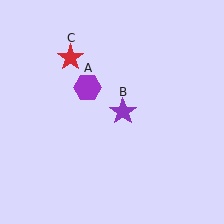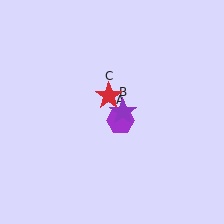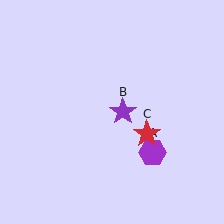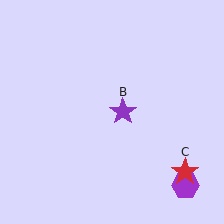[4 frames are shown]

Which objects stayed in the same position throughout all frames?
Purple star (object B) remained stationary.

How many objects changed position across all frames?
2 objects changed position: purple hexagon (object A), red star (object C).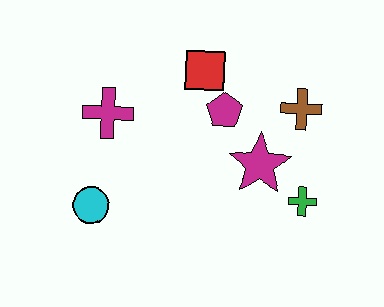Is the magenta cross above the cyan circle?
Yes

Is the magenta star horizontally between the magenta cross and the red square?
No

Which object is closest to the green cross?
The magenta star is closest to the green cross.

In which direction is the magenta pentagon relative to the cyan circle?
The magenta pentagon is to the right of the cyan circle.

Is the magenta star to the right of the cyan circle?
Yes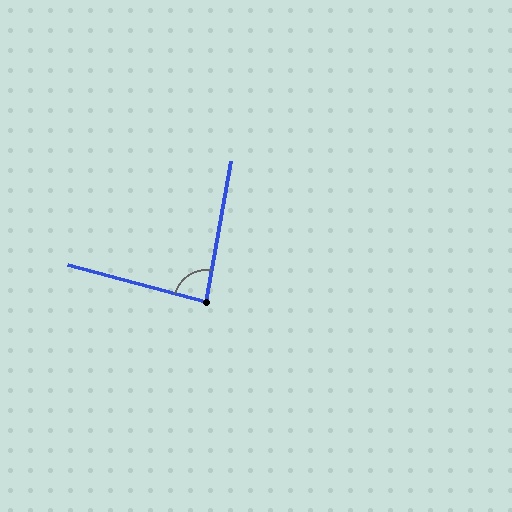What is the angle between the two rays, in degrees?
Approximately 85 degrees.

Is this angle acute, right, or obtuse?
It is approximately a right angle.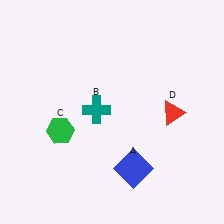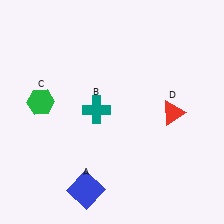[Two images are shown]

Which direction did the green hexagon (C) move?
The green hexagon (C) moved up.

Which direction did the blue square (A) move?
The blue square (A) moved left.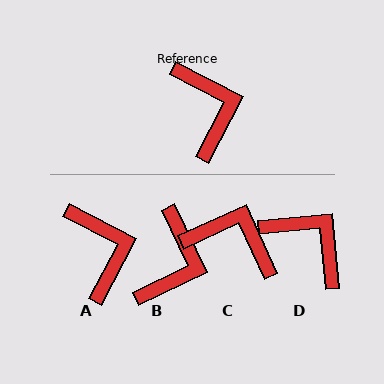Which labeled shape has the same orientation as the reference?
A.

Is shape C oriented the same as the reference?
No, it is off by about 52 degrees.